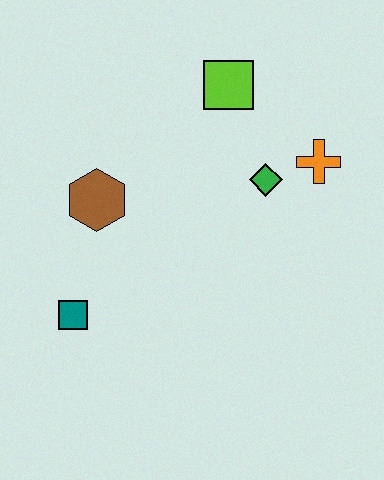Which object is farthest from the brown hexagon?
The orange cross is farthest from the brown hexagon.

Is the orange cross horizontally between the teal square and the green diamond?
No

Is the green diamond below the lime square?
Yes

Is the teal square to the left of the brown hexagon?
Yes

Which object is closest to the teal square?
The brown hexagon is closest to the teal square.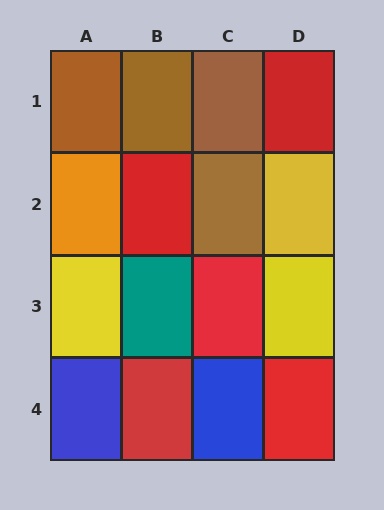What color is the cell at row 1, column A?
Brown.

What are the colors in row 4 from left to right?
Blue, red, blue, red.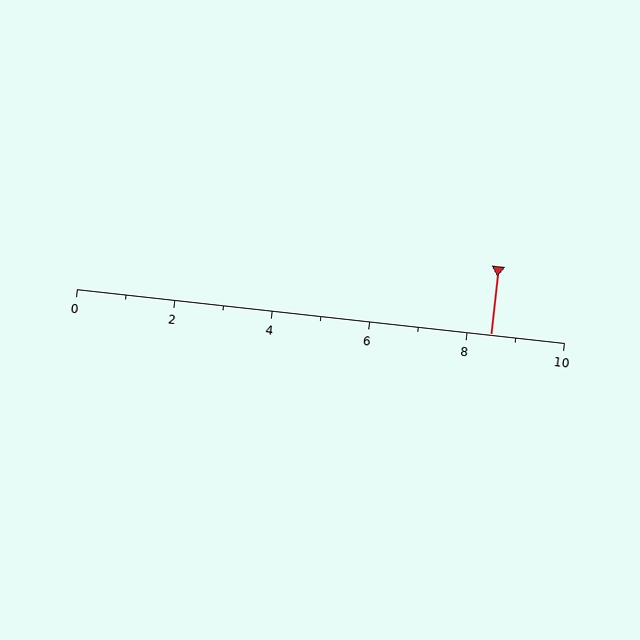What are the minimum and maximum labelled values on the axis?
The axis runs from 0 to 10.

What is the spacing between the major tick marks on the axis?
The major ticks are spaced 2 apart.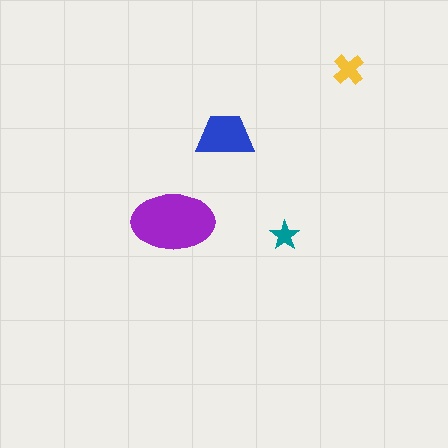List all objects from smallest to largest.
The teal star, the yellow cross, the blue trapezoid, the purple ellipse.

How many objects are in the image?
There are 4 objects in the image.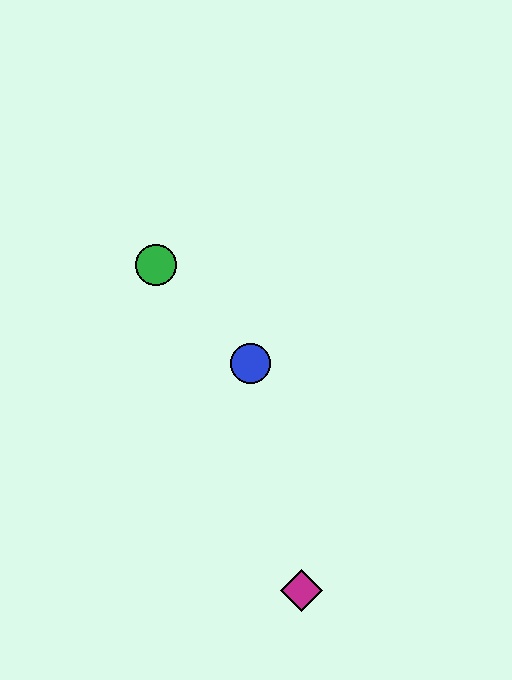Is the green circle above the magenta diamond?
Yes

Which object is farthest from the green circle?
The magenta diamond is farthest from the green circle.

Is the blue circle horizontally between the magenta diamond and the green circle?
Yes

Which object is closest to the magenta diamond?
The blue circle is closest to the magenta diamond.